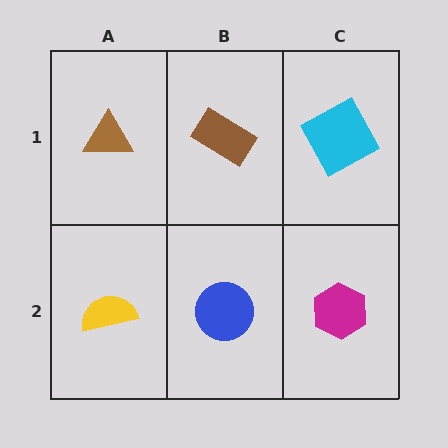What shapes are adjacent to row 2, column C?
A cyan square (row 1, column C), a blue circle (row 2, column B).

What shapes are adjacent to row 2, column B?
A brown rectangle (row 1, column B), a yellow semicircle (row 2, column A), a magenta hexagon (row 2, column C).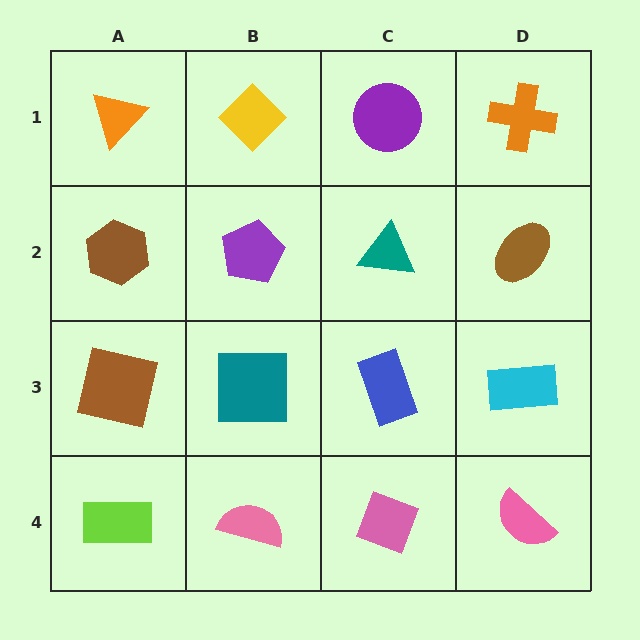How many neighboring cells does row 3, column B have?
4.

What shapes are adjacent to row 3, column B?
A purple pentagon (row 2, column B), a pink semicircle (row 4, column B), a brown square (row 3, column A), a blue rectangle (row 3, column C).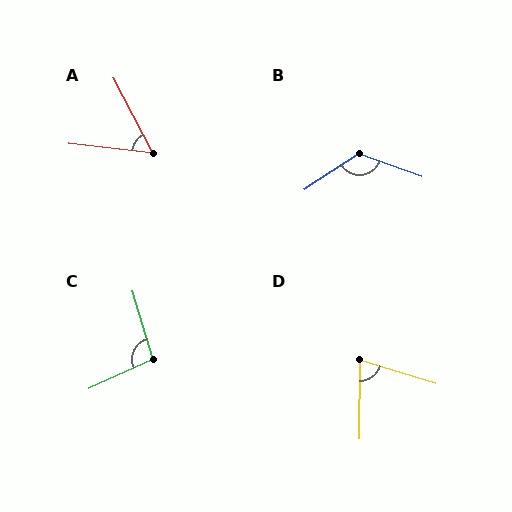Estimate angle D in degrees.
Approximately 74 degrees.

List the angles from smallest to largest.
A (56°), D (74°), C (98°), B (127°).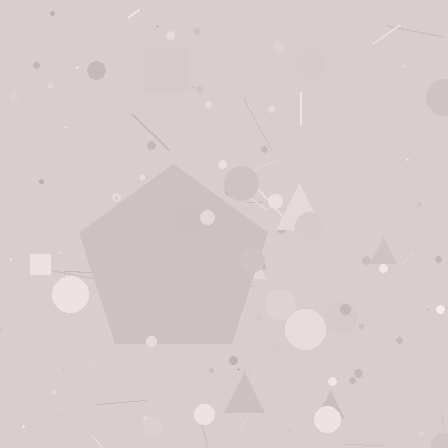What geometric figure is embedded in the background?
A pentagon is embedded in the background.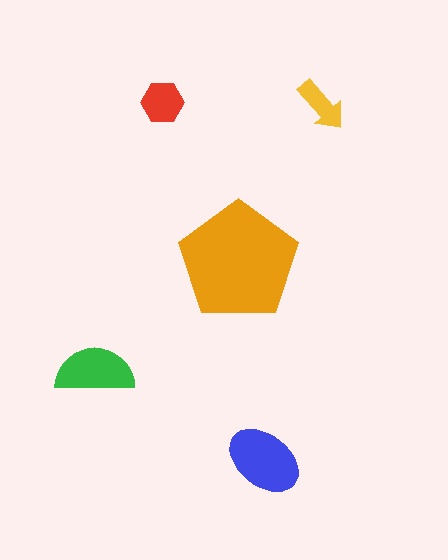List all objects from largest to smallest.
The orange pentagon, the blue ellipse, the green semicircle, the red hexagon, the yellow arrow.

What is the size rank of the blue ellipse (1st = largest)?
2nd.